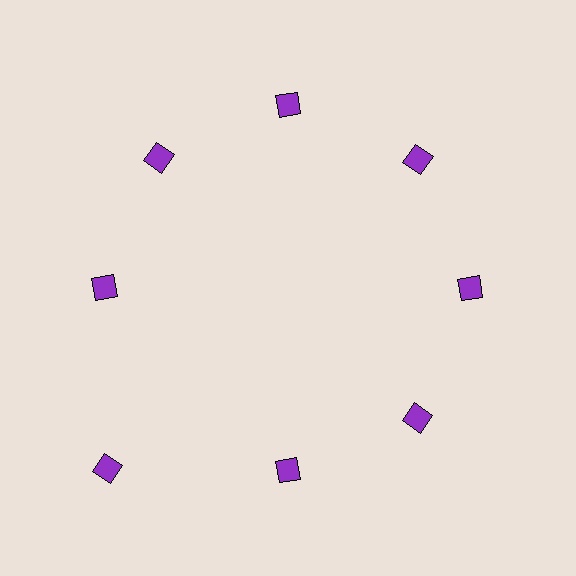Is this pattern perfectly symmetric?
No. The 8 purple diamonds are arranged in a ring, but one element near the 8 o'clock position is pushed outward from the center, breaking the 8-fold rotational symmetry.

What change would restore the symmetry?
The symmetry would be restored by moving it inward, back onto the ring so that all 8 diamonds sit at equal angles and equal distance from the center.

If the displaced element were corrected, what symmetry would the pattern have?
It would have 8-fold rotational symmetry — the pattern would map onto itself every 45 degrees.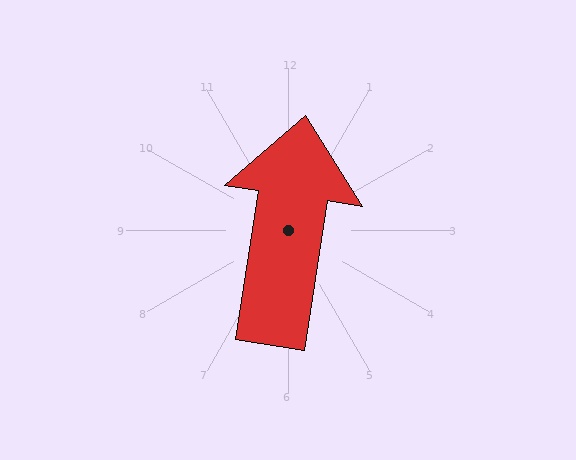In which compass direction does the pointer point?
North.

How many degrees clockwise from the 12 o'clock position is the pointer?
Approximately 9 degrees.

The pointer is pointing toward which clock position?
Roughly 12 o'clock.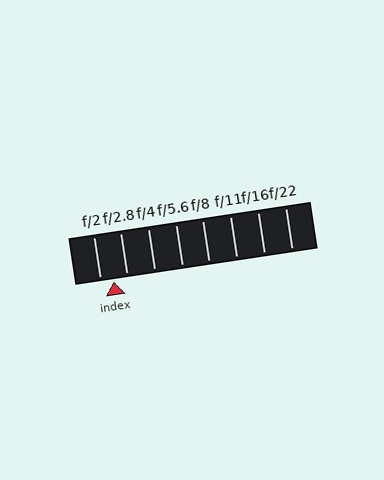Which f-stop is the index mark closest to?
The index mark is closest to f/2.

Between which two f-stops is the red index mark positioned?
The index mark is between f/2 and f/2.8.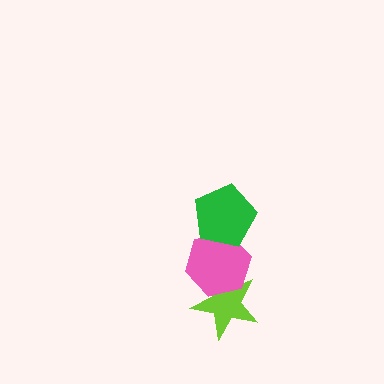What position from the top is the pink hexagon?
The pink hexagon is 2nd from the top.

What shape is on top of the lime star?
The pink hexagon is on top of the lime star.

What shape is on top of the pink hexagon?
The green pentagon is on top of the pink hexagon.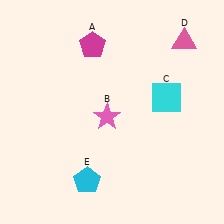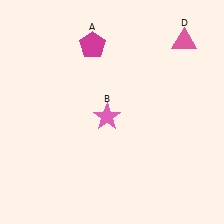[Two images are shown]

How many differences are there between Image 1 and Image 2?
There are 2 differences between the two images.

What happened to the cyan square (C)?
The cyan square (C) was removed in Image 2. It was in the top-right area of Image 1.